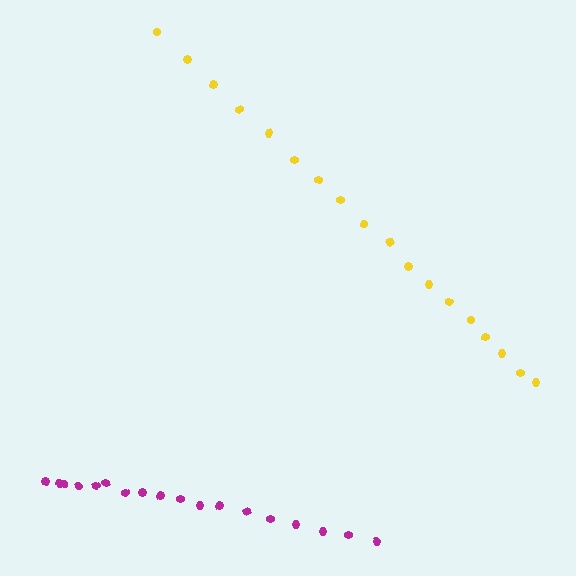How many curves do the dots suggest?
There are 2 distinct paths.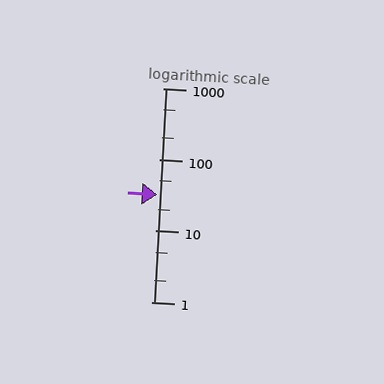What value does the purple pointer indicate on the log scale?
The pointer indicates approximately 32.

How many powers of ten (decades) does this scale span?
The scale spans 3 decades, from 1 to 1000.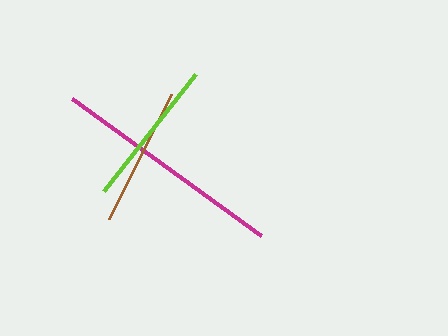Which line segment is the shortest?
The brown line is the shortest at approximately 140 pixels.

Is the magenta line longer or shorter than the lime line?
The magenta line is longer than the lime line.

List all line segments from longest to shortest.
From longest to shortest: magenta, lime, brown.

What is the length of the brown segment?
The brown segment is approximately 140 pixels long.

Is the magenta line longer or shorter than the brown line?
The magenta line is longer than the brown line.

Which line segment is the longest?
The magenta line is the longest at approximately 233 pixels.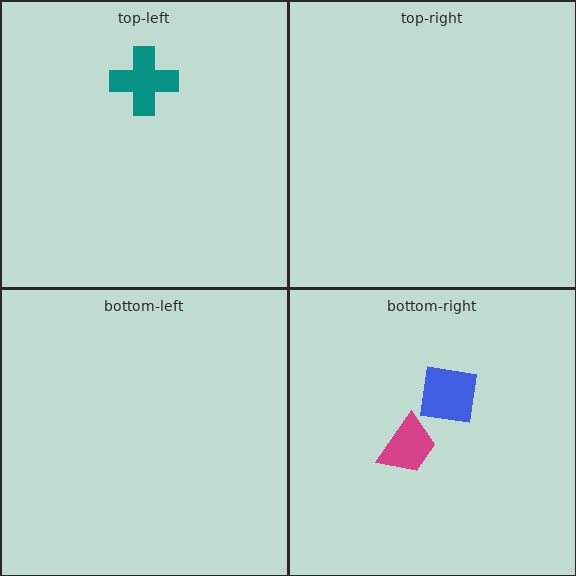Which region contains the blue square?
The bottom-right region.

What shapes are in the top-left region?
The teal cross.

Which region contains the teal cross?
The top-left region.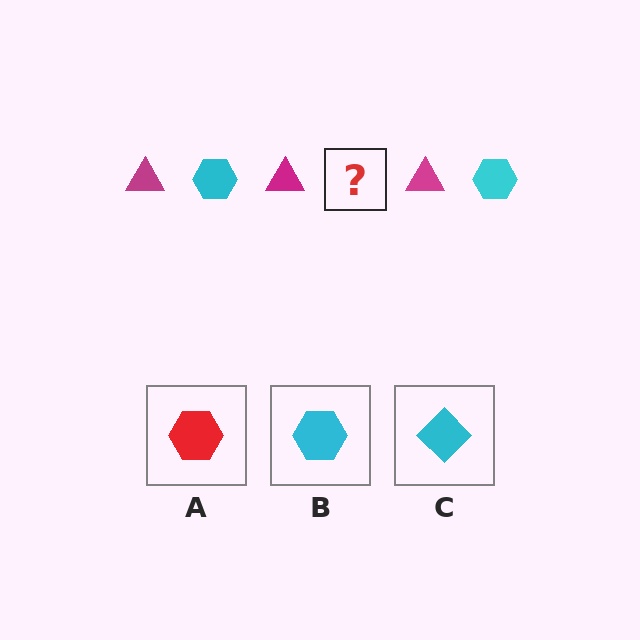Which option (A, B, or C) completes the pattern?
B.